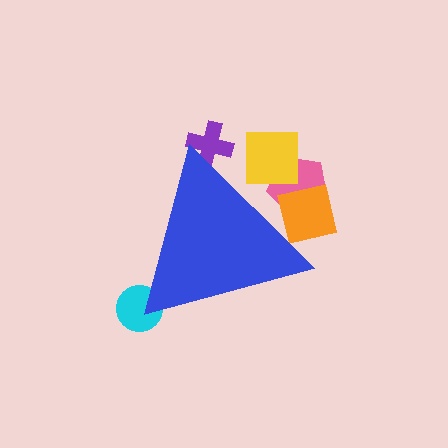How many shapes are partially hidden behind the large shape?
5 shapes are partially hidden.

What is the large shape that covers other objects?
A blue triangle.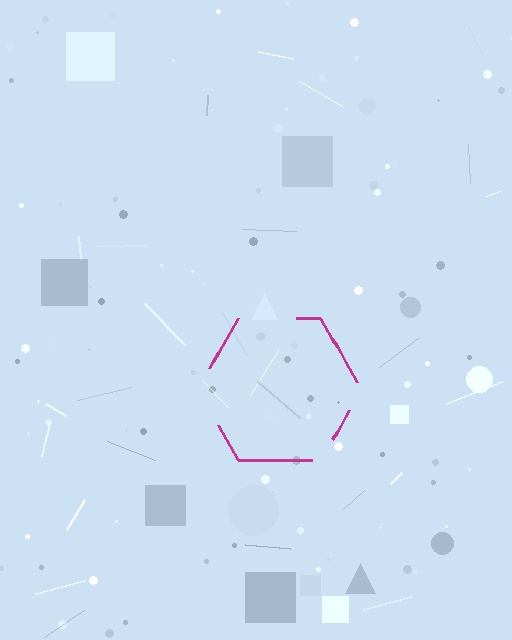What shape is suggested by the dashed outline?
The dashed outline suggests a hexagon.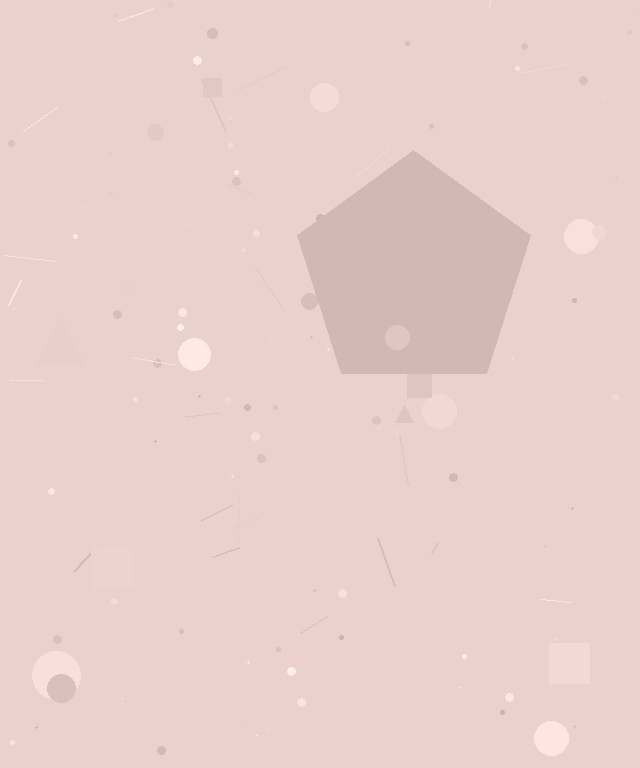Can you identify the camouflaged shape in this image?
The camouflaged shape is a pentagon.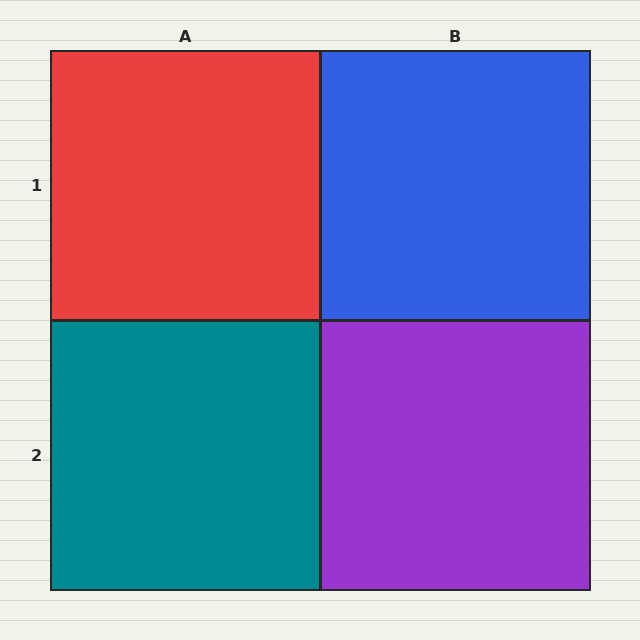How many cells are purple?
1 cell is purple.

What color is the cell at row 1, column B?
Blue.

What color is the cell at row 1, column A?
Red.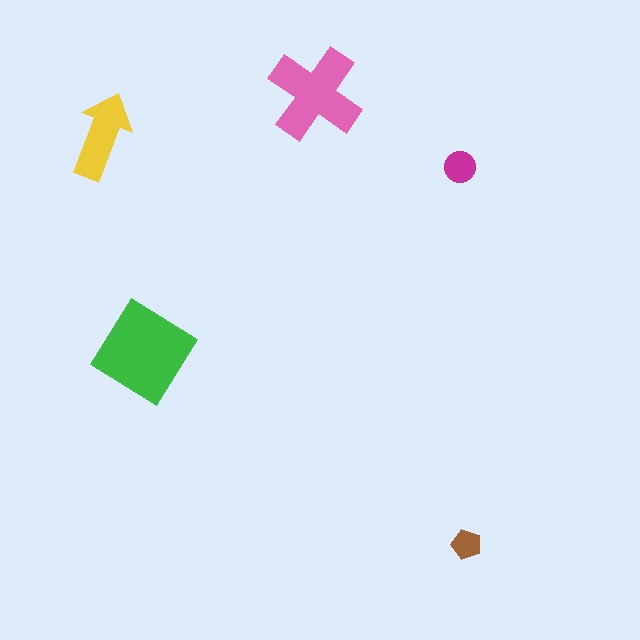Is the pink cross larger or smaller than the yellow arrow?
Larger.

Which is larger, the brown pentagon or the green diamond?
The green diamond.